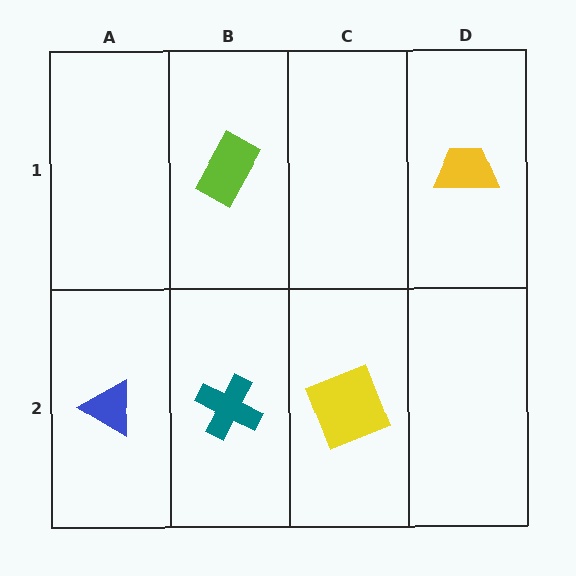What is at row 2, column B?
A teal cross.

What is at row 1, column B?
A lime rectangle.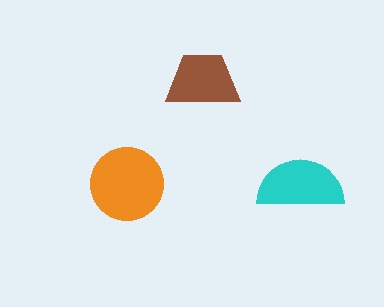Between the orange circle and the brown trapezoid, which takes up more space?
The orange circle.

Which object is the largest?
The orange circle.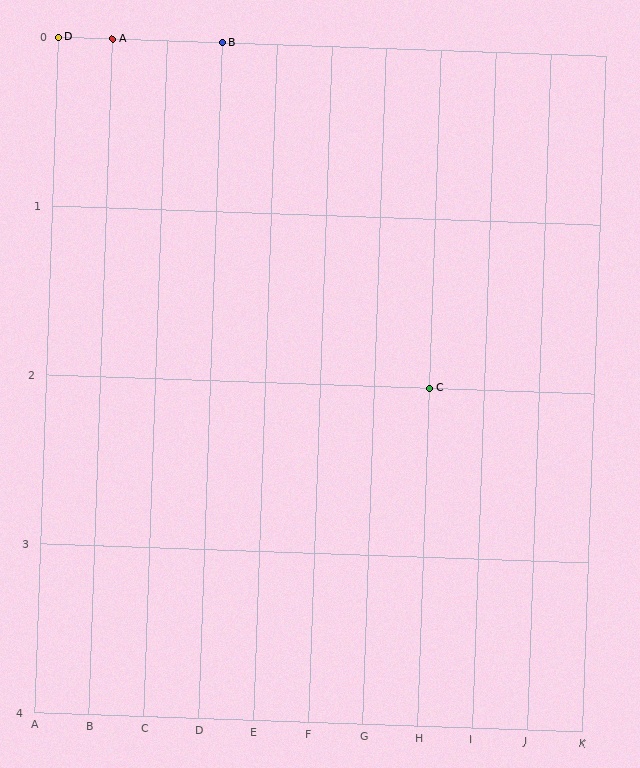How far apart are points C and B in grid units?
Points C and B are 4 columns and 2 rows apart (about 4.5 grid units diagonally).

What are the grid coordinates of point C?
Point C is at grid coordinates (H, 2).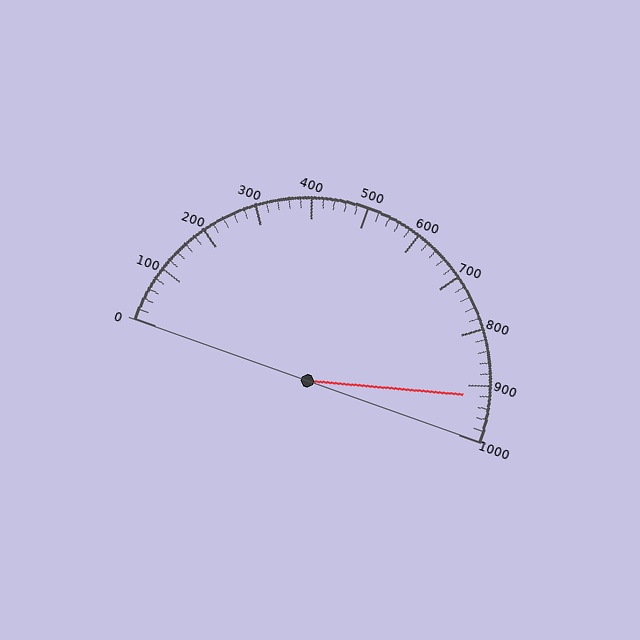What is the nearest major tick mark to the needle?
The nearest major tick mark is 900.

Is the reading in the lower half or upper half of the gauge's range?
The reading is in the upper half of the range (0 to 1000).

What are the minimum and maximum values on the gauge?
The gauge ranges from 0 to 1000.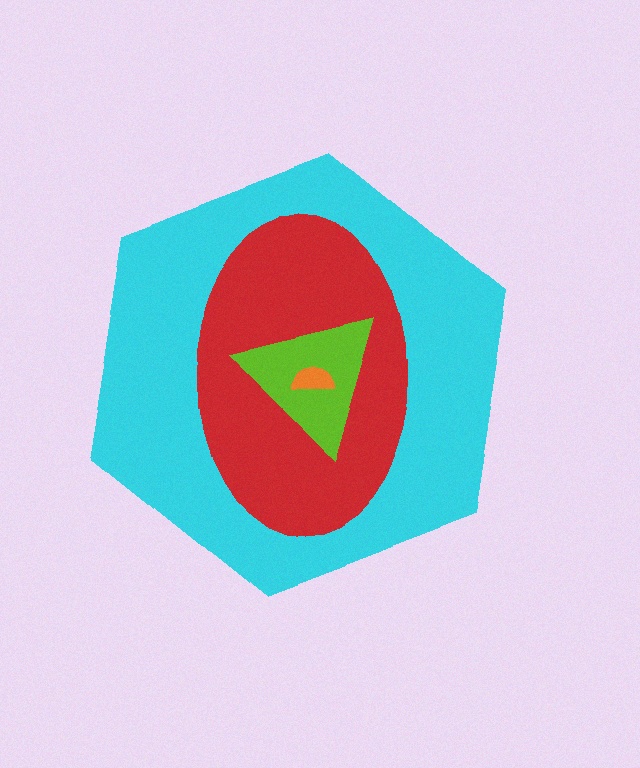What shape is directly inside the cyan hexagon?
The red ellipse.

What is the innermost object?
The orange semicircle.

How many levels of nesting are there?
4.